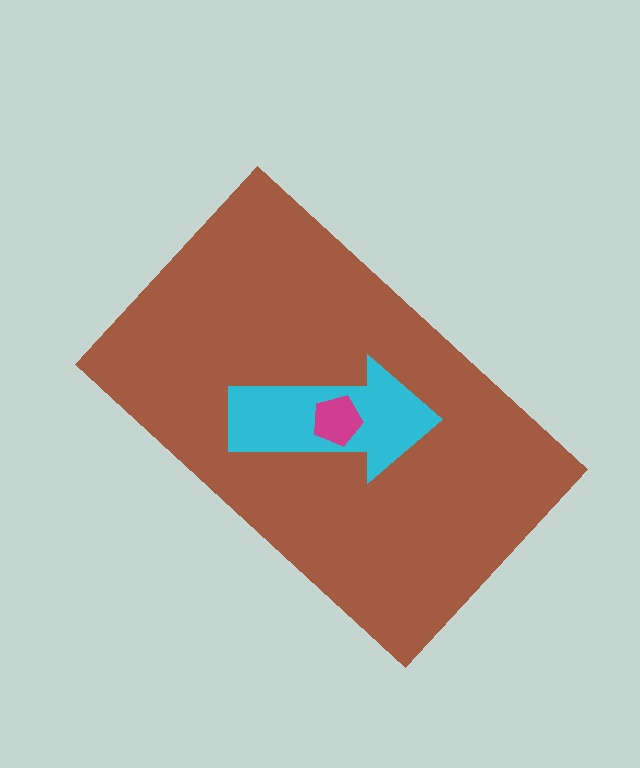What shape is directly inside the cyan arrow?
The magenta pentagon.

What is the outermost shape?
The brown rectangle.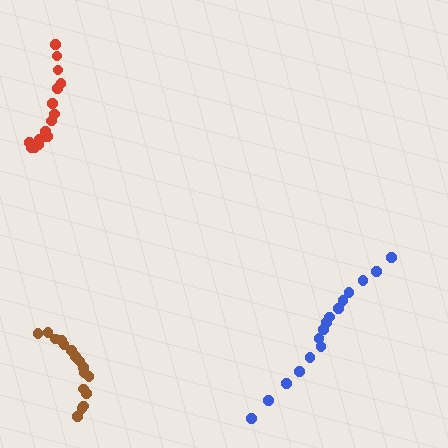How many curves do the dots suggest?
There are 3 distinct paths.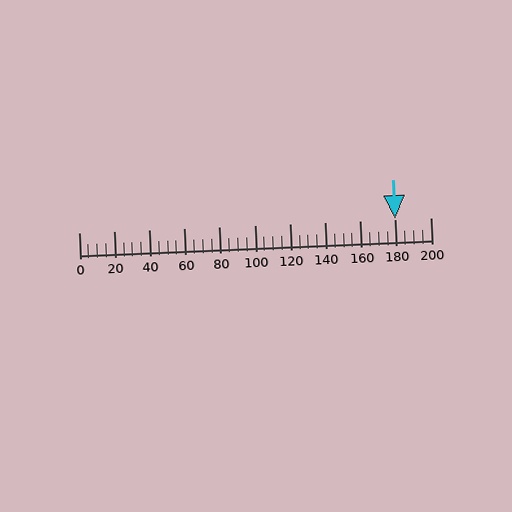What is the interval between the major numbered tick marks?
The major tick marks are spaced 20 units apart.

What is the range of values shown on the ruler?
The ruler shows values from 0 to 200.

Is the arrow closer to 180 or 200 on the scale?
The arrow is closer to 180.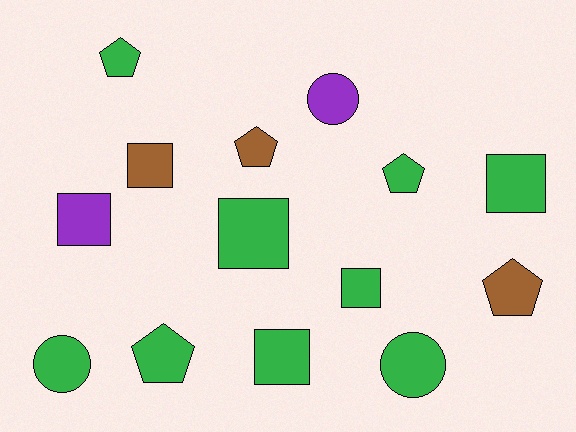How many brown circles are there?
There are no brown circles.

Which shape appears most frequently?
Square, with 6 objects.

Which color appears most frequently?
Green, with 9 objects.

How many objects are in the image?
There are 14 objects.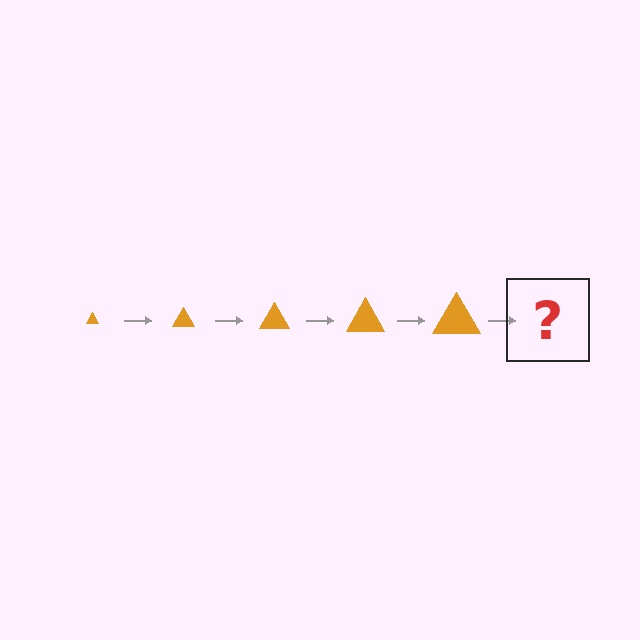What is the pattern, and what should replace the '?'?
The pattern is that the triangle gets progressively larger each step. The '?' should be an orange triangle, larger than the previous one.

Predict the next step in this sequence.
The next step is an orange triangle, larger than the previous one.